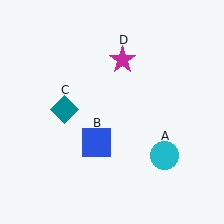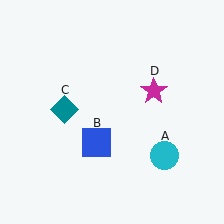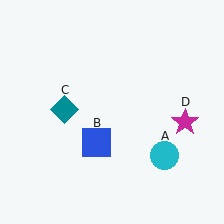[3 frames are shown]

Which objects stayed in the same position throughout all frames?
Cyan circle (object A) and blue square (object B) and teal diamond (object C) remained stationary.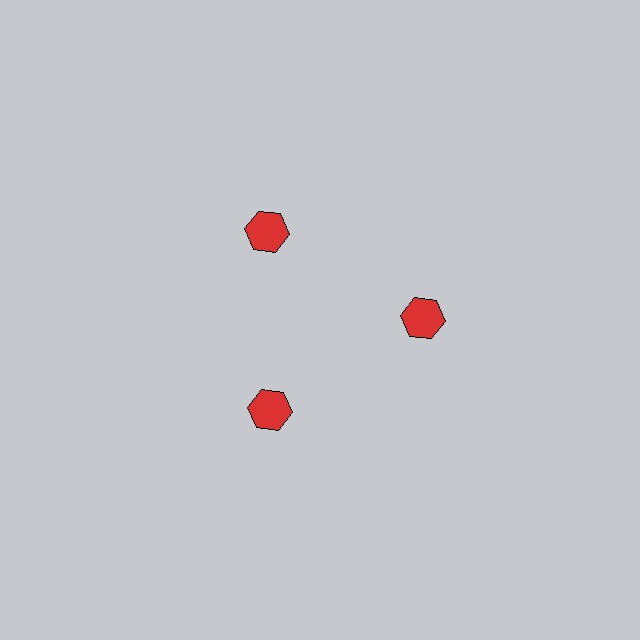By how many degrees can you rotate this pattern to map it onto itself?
The pattern maps onto itself every 120 degrees of rotation.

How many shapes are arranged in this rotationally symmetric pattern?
There are 3 shapes, arranged in 3 groups of 1.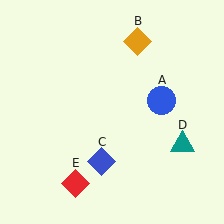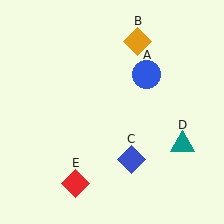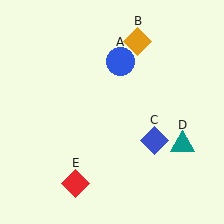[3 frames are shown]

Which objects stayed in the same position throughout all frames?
Orange diamond (object B) and teal triangle (object D) and red diamond (object E) remained stationary.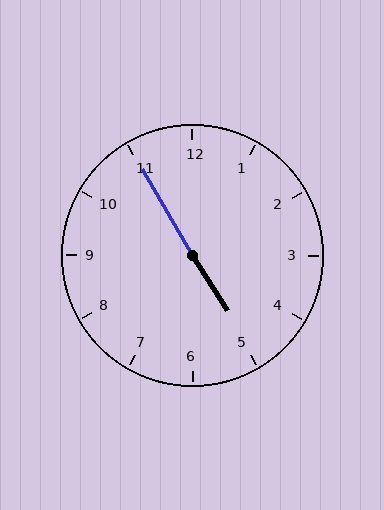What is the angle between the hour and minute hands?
Approximately 178 degrees.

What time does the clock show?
4:55.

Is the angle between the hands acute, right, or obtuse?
It is obtuse.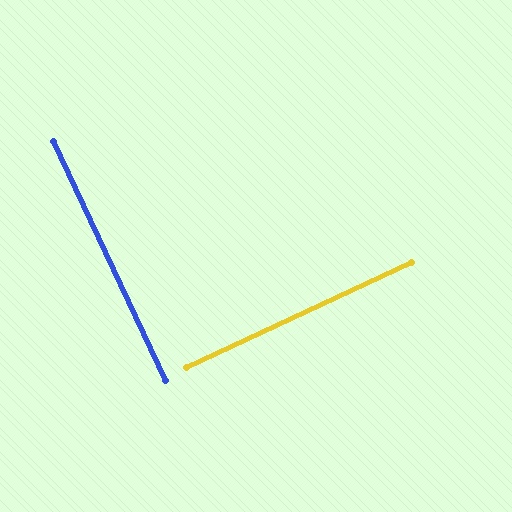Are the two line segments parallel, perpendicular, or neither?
Perpendicular — they meet at approximately 90°.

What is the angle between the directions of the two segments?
Approximately 90 degrees.